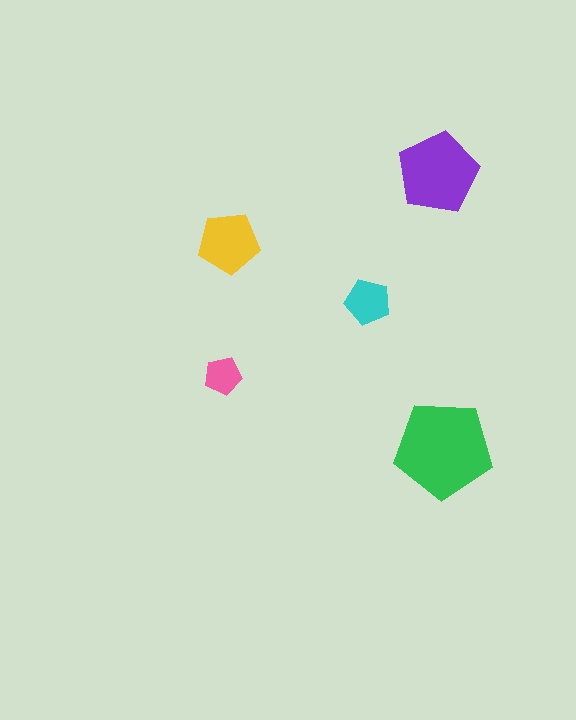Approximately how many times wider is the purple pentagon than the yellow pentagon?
About 1.5 times wider.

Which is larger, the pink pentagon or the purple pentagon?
The purple one.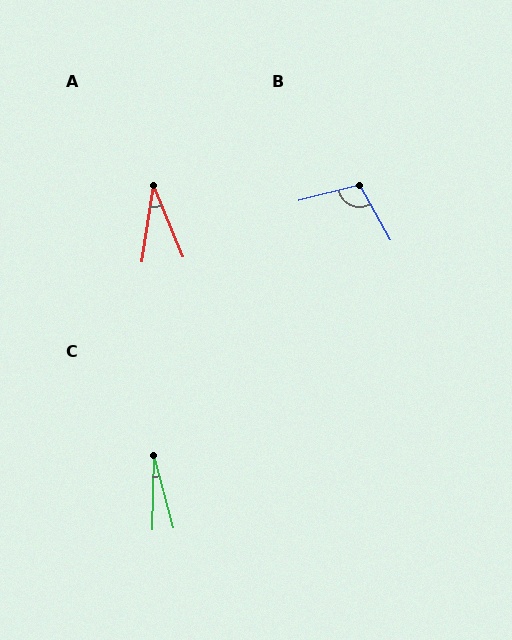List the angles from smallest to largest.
C (16°), A (31°), B (105°).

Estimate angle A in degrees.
Approximately 31 degrees.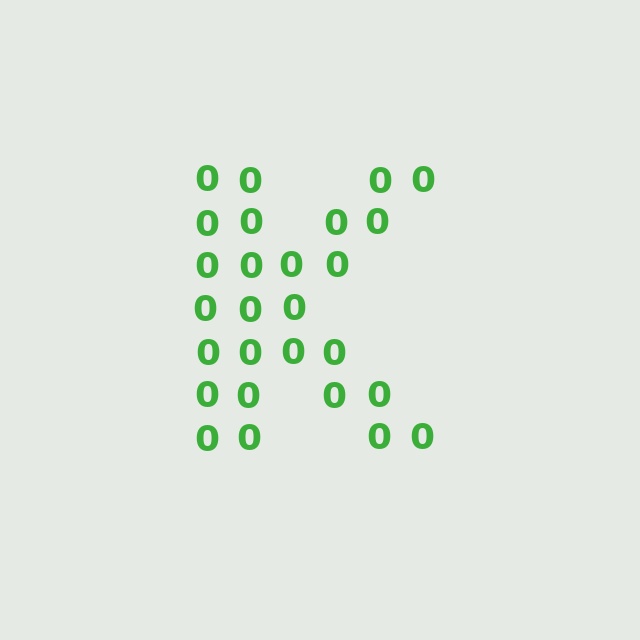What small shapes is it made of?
It is made of small digit 0's.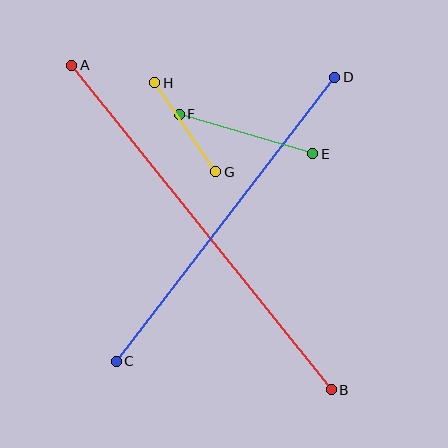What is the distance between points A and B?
The distance is approximately 415 pixels.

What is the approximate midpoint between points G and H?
The midpoint is at approximately (185, 127) pixels.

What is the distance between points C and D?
The distance is approximately 359 pixels.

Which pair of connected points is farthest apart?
Points A and B are farthest apart.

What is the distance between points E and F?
The distance is approximately 139 pixels.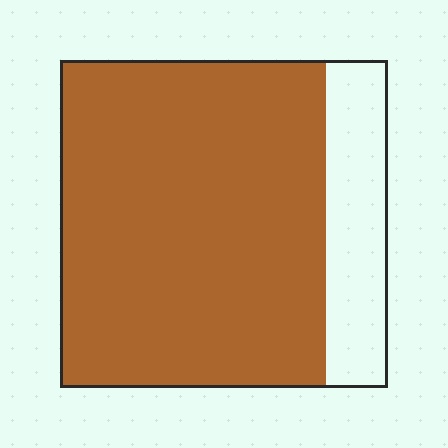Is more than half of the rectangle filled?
Yes.